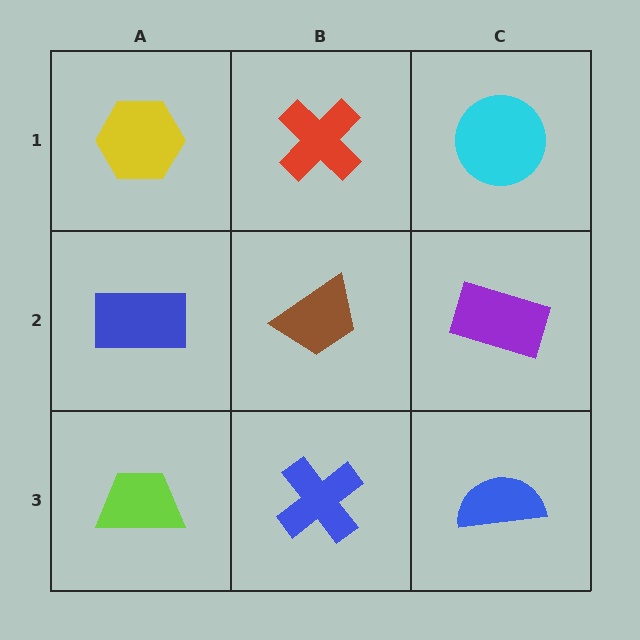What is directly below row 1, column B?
A brown trapezoid.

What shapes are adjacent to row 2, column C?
A cyan circle (row 1, column C), a blue semicircle (row 3, column C), a brown trapezoid (row 2, column B).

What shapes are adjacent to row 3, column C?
A purple rectangle (row 2, column C), a blue cross (row 3, column B).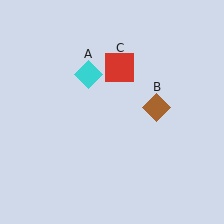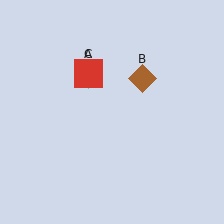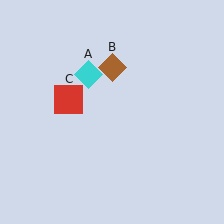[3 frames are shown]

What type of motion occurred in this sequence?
The brown diamond (object B), red square (object C) rotated counterclockwise around the center of the scene.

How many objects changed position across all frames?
2 objects changed position: brown diamond (object B), red square (object C).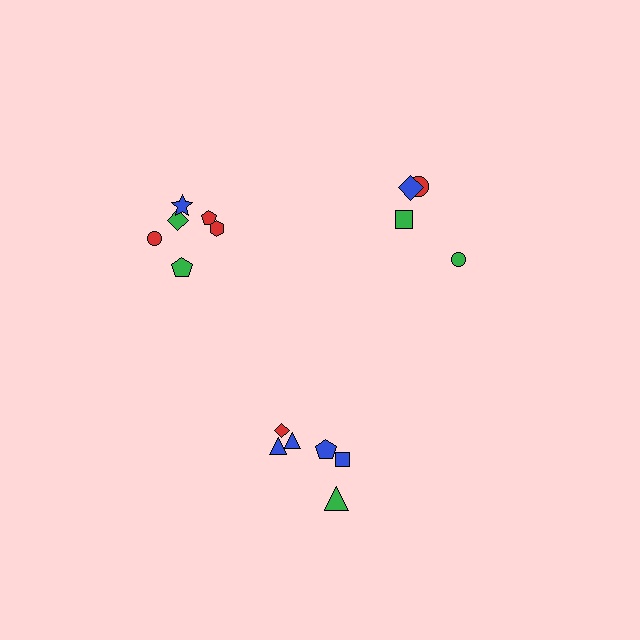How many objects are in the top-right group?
There are 4 objects.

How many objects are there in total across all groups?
There are 16 objects.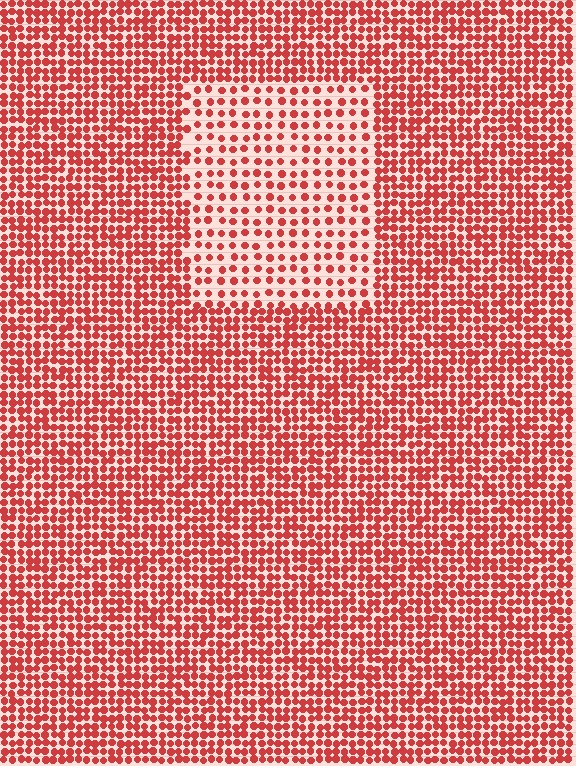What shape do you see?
I see a rectangle.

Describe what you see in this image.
The image contains small red elements arranged at two different densities. A rectangle-shaped region is visible where the elements are less densely packed than the surrounding area.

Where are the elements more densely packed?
The elements are more densely packed outside the rectangle boundary.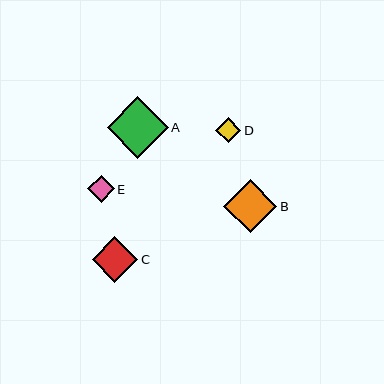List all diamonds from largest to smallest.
From largest to smallest: A, B, C, E, D.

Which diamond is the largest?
Diamond A is the largest with a size of approximately 61 pixels.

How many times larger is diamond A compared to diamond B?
Diamond A is approximately 1.2 times the size of diamond B.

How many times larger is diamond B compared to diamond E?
Diamond B is approximately 2.0 times the size of diamond E.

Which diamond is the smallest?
Diamond D is the smallest with a size of approximately 25 pixels.